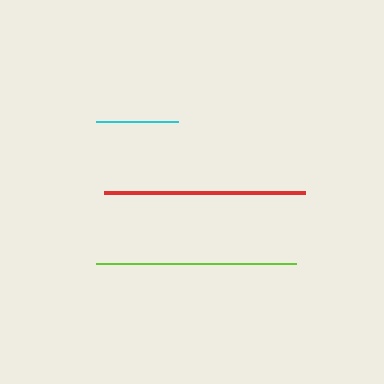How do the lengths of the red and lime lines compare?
The red and lime lines are approximately the same length.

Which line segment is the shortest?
The cyan line is the shortest at approximately 82 pixels.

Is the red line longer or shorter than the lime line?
The red line is longer than the lime line.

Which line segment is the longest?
The red line is the longest at approximately 201 pixels.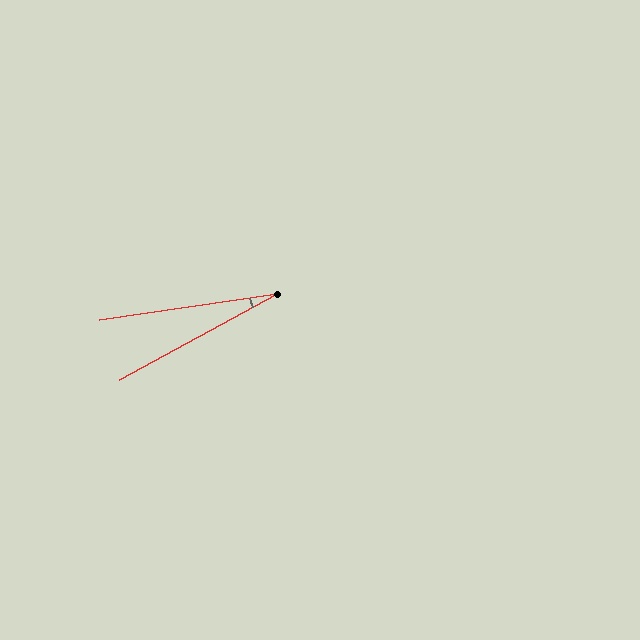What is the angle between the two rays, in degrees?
Approximately 20 degrees.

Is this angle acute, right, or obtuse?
It is acute.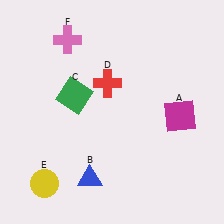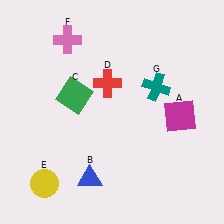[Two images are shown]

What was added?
A teal cross (G) was added in Image 2.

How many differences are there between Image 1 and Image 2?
There is 1 difference between the two images.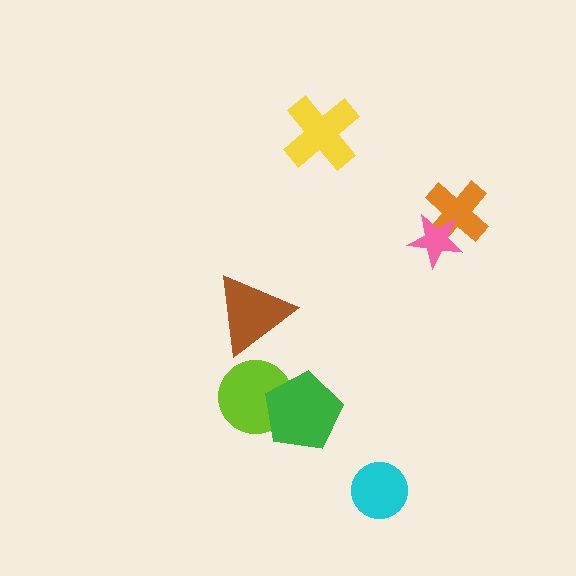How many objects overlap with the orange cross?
1 object overlaps with the orange cross.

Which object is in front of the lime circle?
The green pentagon is in front of the lime circle.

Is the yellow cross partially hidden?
No, no other shape covers it.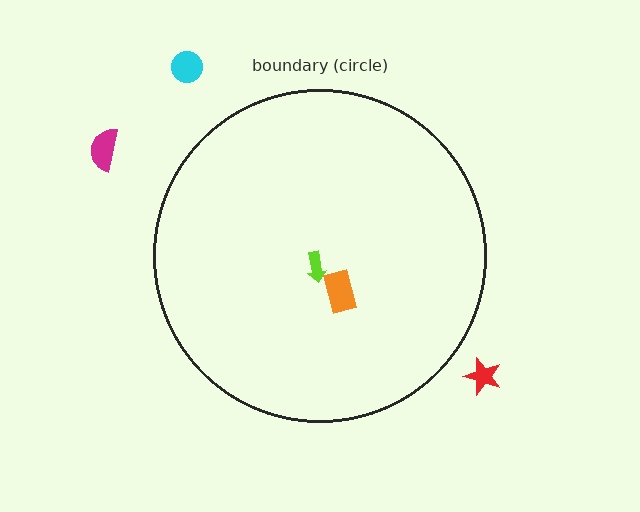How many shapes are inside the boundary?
2 inside, 3 outside.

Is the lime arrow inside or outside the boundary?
Inside.